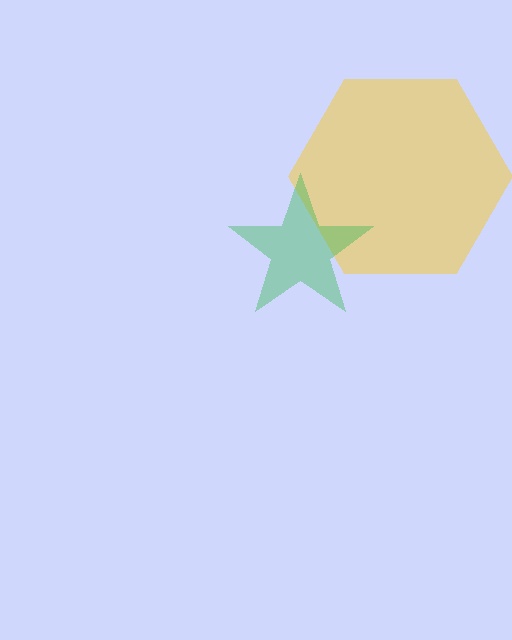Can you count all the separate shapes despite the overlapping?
Yes, there are 2 separate shapes.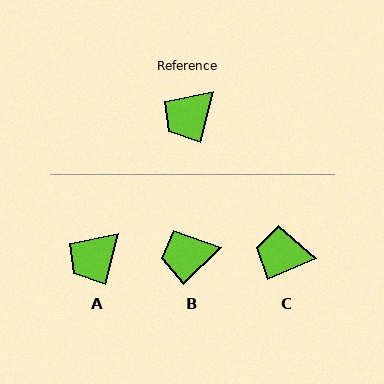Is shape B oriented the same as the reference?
No, it is off by about 31 degrees.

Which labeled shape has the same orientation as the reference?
A.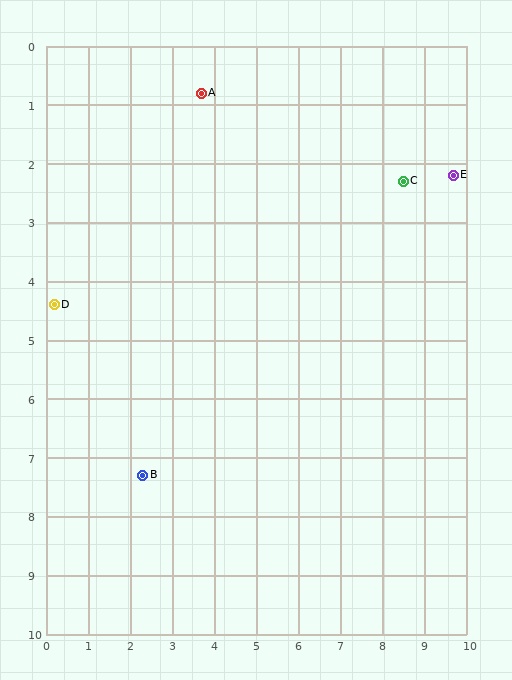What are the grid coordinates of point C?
Point C is at approximately (8.5, 2.3).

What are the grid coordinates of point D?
Point D is at approximately (0.2, 4.4).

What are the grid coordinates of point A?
Point A is at approximately (3.7, 0.8).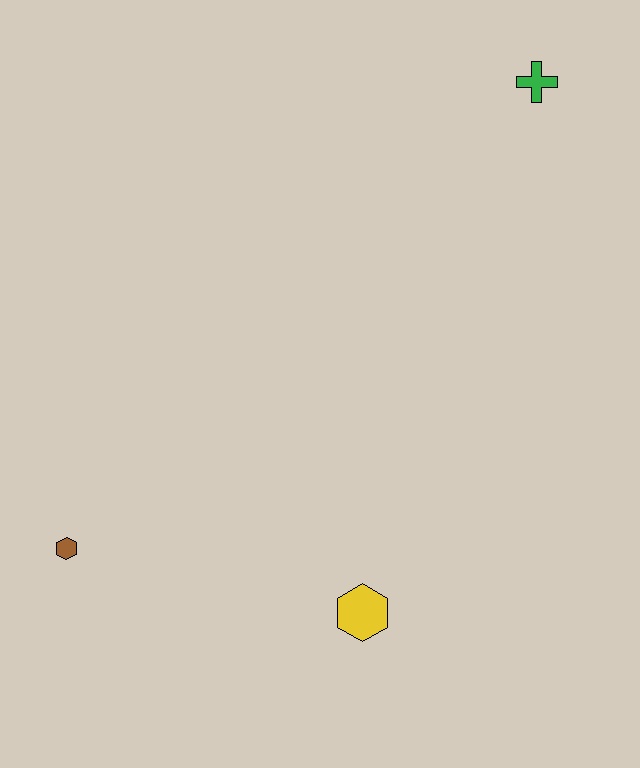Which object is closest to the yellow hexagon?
The brown hexagon is closest to the yellow hexagon.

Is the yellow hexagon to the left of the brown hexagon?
No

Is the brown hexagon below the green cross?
Yes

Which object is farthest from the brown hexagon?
The green cross is farthest from the brown hexagon.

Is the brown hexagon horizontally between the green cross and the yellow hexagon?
No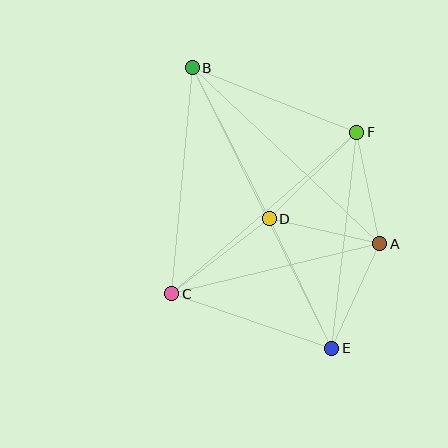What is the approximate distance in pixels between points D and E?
The distance between D and E is approximately 144 pixels.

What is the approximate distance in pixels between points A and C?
The distance between A and C is approximately 214 pixels.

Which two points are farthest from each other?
Points B and E are farthest from each other.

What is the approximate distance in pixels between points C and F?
The distance between C and F is approximately 245 pixels.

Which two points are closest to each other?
Points A and D are closest to each other.